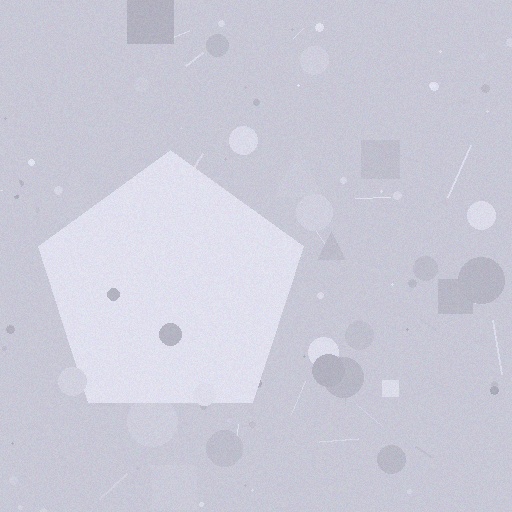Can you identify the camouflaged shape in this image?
The camouflaged shape is a pentagon.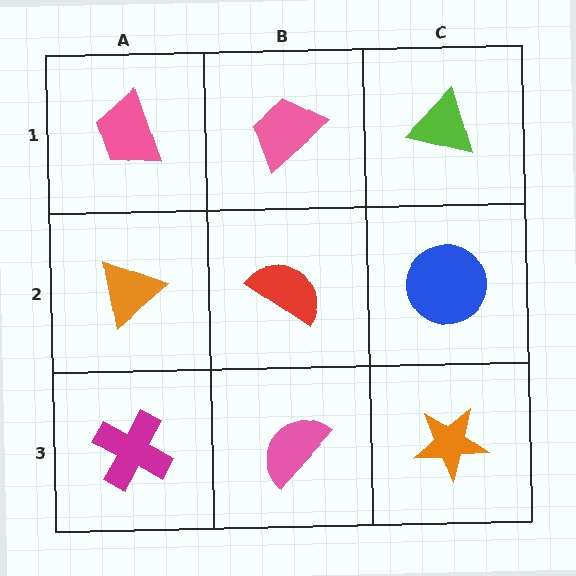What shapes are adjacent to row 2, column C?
A lime triangle (row 1, column C), an orange star (row 3, column C), a red semicircle (row 2, column B).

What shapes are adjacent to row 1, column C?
A blue circle (row 2, column C), a pink trapezoid (row 1, column B).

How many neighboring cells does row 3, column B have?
3.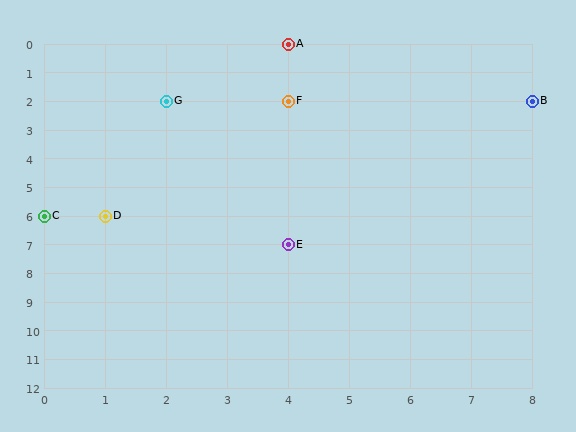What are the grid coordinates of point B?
Point B is at grid coordinates (8, 2).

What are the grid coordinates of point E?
Point E is at grid coordinates (4, 7).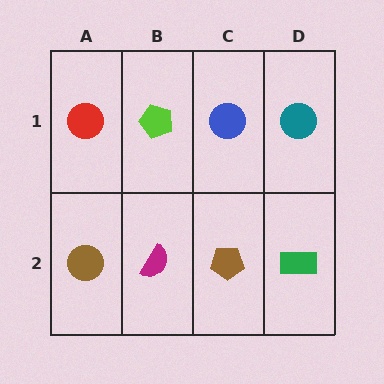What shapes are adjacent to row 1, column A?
A brown circle (row 2, column A), a lime pentagon (row 1, column B).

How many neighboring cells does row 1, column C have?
3.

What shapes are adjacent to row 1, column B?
A magenta semicircle (row 2, column B), a red circle (row 1, column A), a blue circle (row 1, column C).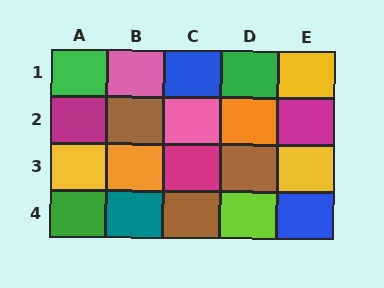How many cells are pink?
2 cells are pink.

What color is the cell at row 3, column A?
Yellow.